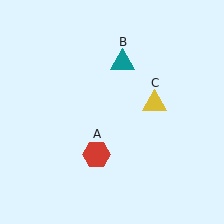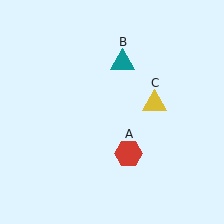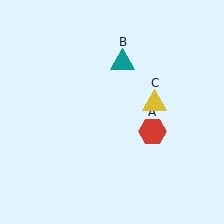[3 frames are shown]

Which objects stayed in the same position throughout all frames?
Teal triangle (object B) and yellow triangle (object C) remained stationary.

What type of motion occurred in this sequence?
The red hexagon (object A) rotated counterclockwise around the center of the scene.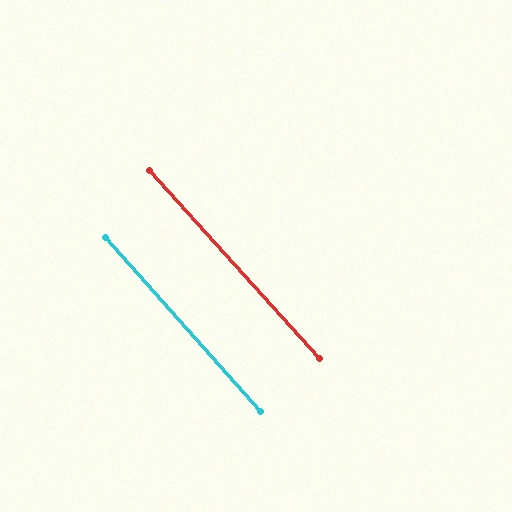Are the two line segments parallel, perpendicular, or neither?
Parallel — their directions differ by only 0.4°.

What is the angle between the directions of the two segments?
Approximately 0 degrees.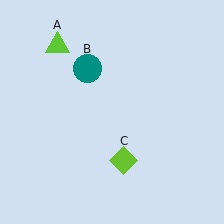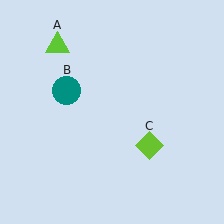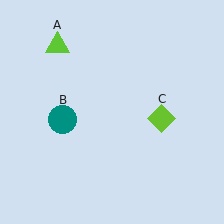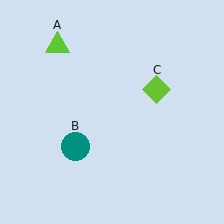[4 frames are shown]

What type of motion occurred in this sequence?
The teal circle (object B), lime diamond (object C) rotated counterclockwise around the center of the scene.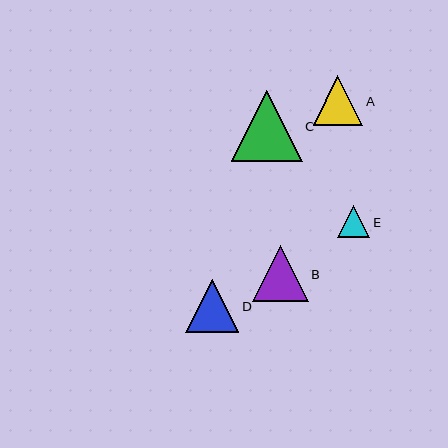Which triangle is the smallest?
Triangle E is the smallest with a size of approximately 32 pixels.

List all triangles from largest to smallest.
From largest to smallest: C, B, D, A, E.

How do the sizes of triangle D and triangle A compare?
Triangle D and triangle A are approximately the same size.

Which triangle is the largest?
Triangle C is the largest with a size of approximately 71 pixels.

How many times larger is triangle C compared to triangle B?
Triangle C is approximately 1.3 times the size of triangle B.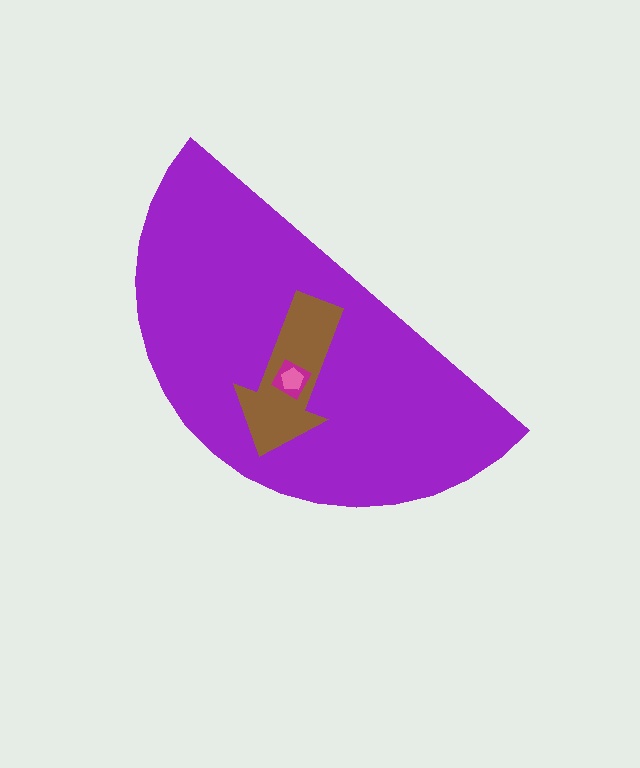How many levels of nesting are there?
4.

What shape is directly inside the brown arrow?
The magenta square.